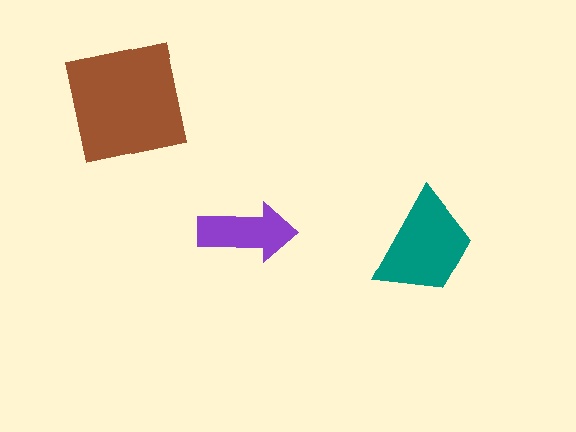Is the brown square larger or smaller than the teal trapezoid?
Larger.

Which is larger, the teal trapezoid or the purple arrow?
The teal trapezoid.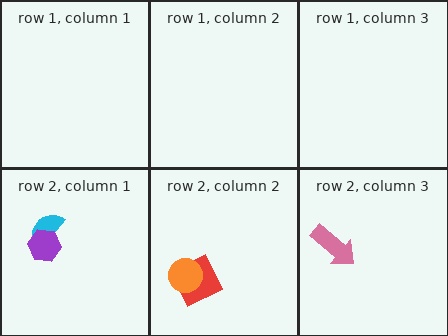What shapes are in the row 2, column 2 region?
The red square, the orange circle.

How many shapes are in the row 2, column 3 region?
1.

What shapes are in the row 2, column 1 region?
The cyan semicircle, the purple hexagon.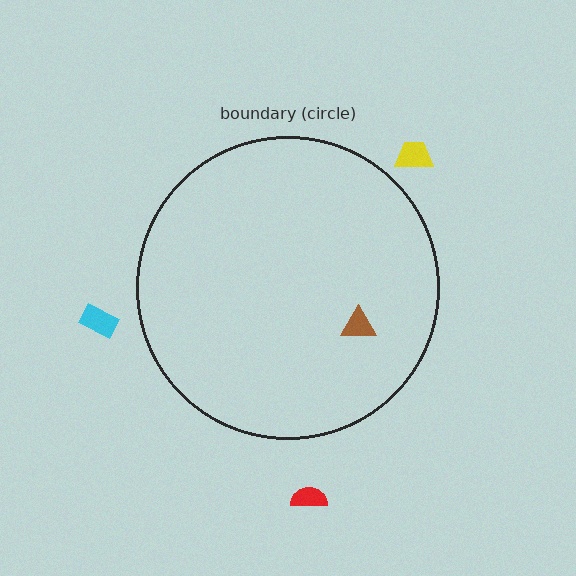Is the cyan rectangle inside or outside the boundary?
Outside.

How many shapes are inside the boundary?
1 inside, 3 outside.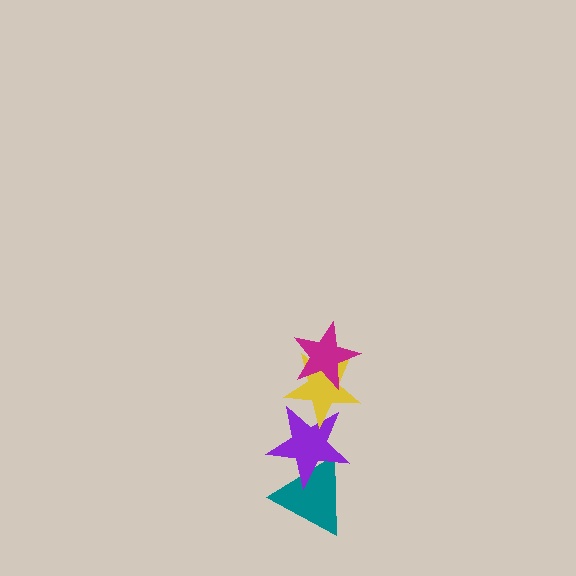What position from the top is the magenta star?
The magenta star is 1st from the top.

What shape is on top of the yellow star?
The magenta star is on top of the yellow star.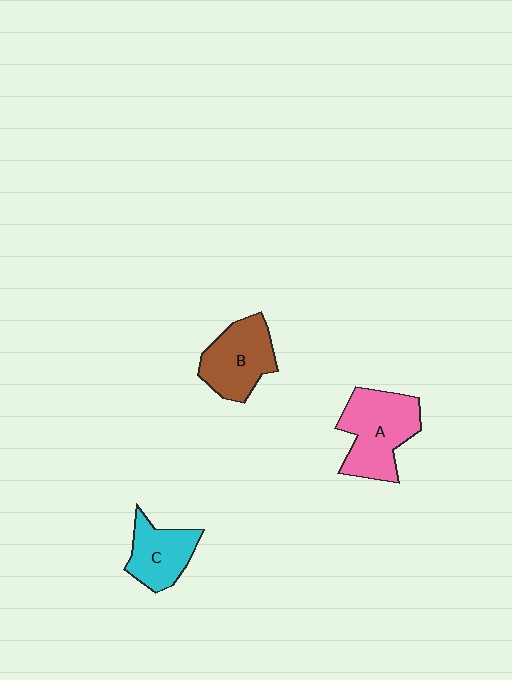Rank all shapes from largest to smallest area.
From largest to smallest: A (pink), B (brown), C (cyan).